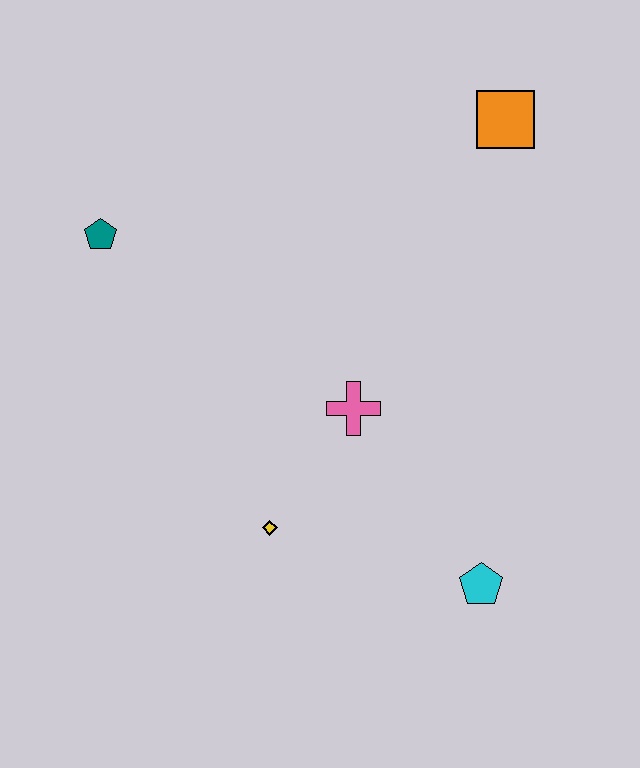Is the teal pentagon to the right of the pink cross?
No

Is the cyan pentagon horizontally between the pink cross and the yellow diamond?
No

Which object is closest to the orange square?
The pink cross is closest to the orange square.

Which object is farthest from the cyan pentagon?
The teal pentagon is farthest from the cyan pentagon.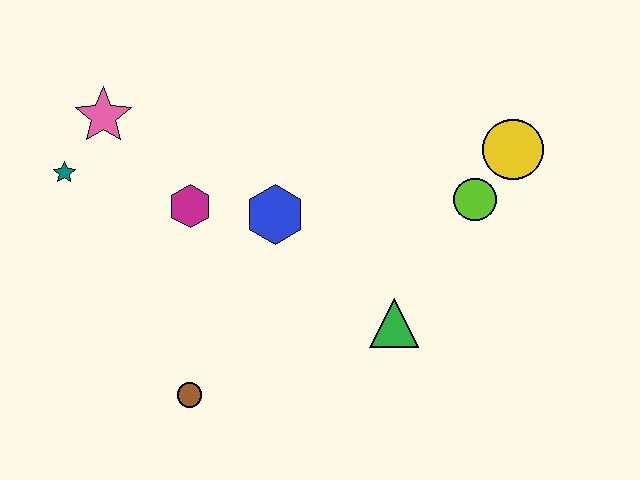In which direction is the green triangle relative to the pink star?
The green triangle is to the right of the pink star.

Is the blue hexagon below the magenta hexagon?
Yes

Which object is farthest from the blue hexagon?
The yellow circle is farthest from the blue hexagon.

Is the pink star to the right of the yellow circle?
No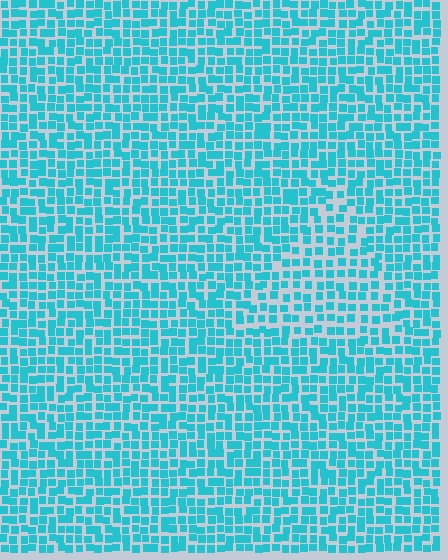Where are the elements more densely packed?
The elements are more densely packed outside the triangle boundary.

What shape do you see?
I see a triangle.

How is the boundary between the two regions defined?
The boundary is defined by a change in element density (approximately 1.4x ratio). All elements are the same color, size, and shape.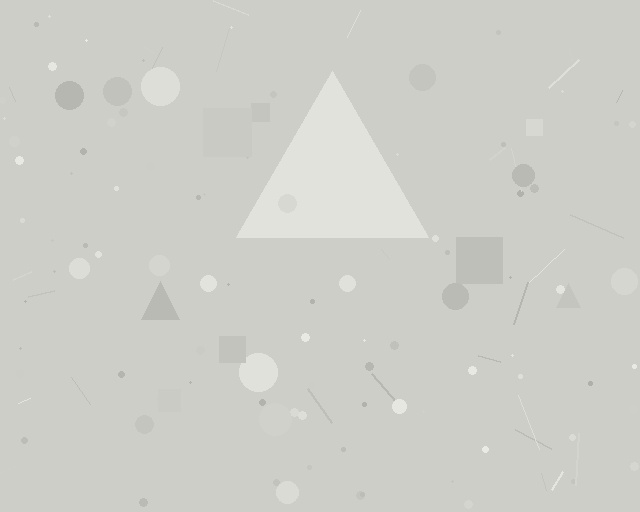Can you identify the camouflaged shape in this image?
The camouflaged shape is a triangle.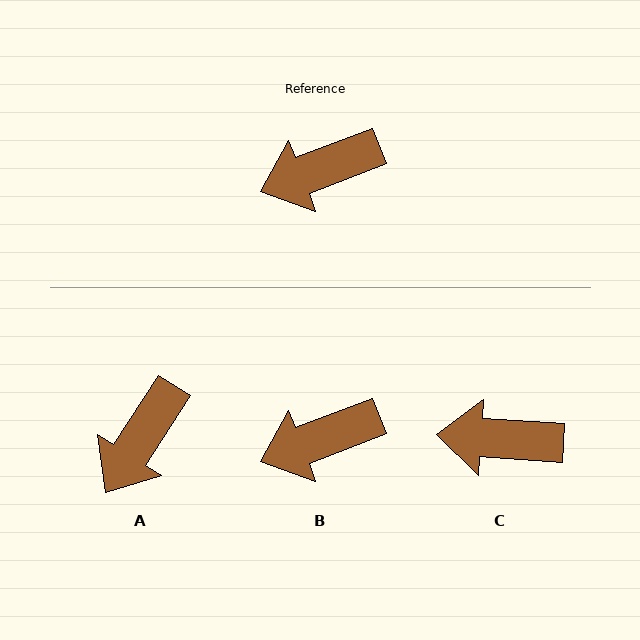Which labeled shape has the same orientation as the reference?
B.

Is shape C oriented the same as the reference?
No, it is off by about 25 degrees.